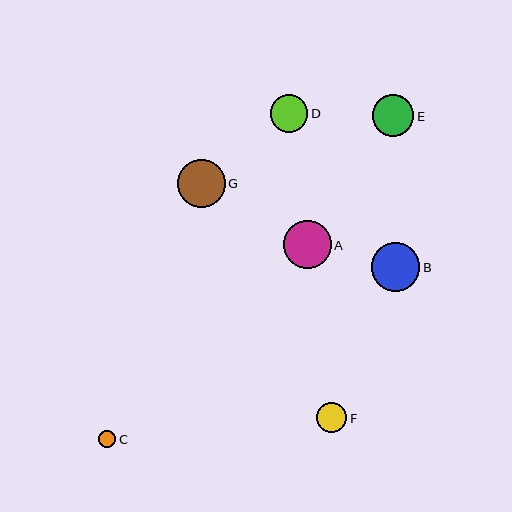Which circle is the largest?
Circle B is the largest with a size of approximately 49 pixels.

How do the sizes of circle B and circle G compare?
Circle B and circle G are approximately the same size.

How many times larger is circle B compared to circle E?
Circle B is approximately 1.2 times the size of circle E.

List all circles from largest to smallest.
From largest to smallest: B, A, G, E, D, F, C.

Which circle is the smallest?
Circle C is the smallest with a size of approximately 17 pixels.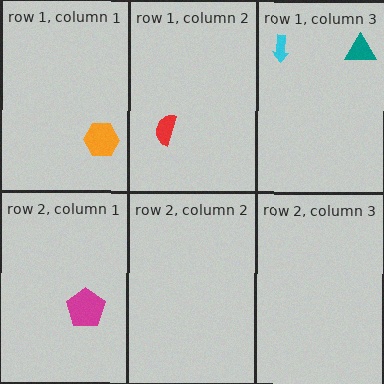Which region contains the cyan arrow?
The row 1, column 3 region.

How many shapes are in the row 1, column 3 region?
2.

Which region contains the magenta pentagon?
The row 2, column 1 region.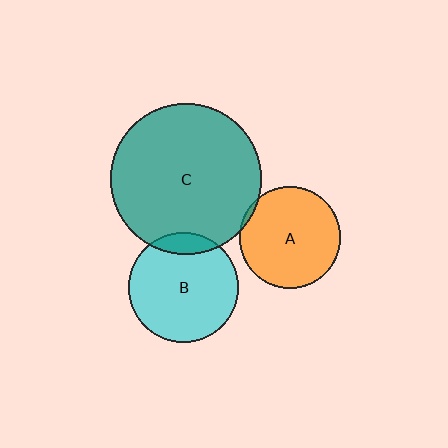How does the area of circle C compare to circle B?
Approximately 1.9 times.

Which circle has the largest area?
Circle C (teal).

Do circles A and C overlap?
Yes.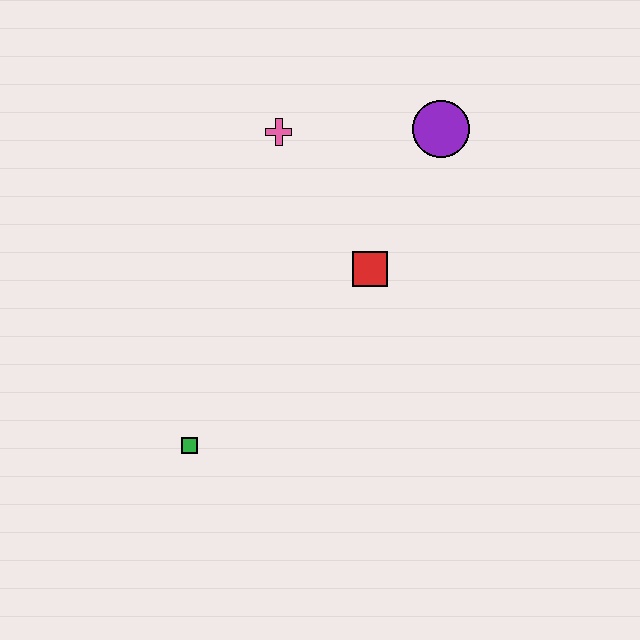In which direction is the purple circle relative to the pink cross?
The purple circle is to the right of the pink cross.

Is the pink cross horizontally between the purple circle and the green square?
Yes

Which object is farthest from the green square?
The purple circle is farthest from the green square.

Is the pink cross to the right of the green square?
Yes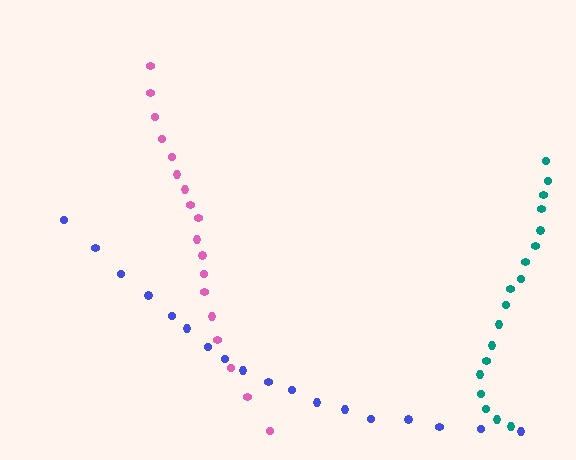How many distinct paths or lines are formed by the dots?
There are 3 distinct paths.